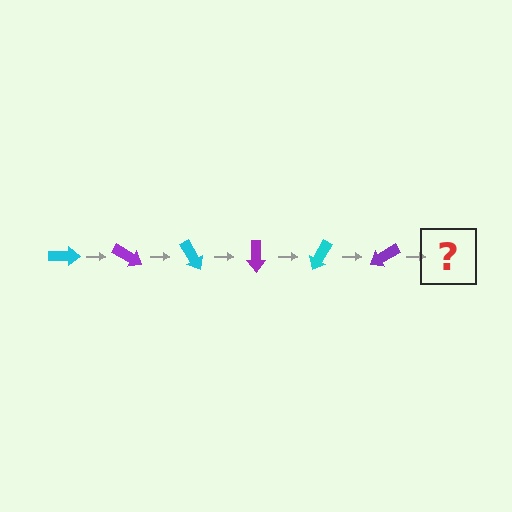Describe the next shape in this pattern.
It should be a cyan arrow, rotated 180 degrees from the start.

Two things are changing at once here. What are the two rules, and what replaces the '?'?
The two rules are that it rotates 30 degrees each step and the color cycles through cyan and purple. The '?' should be a cyan arrow, rotated 180 degrees from the start.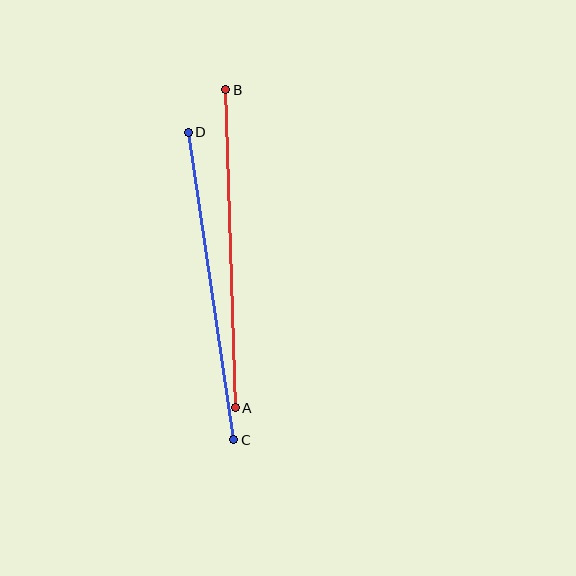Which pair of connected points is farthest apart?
Points A and B are farthest apart.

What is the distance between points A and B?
The distance is approximately 318 pixels.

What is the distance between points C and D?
The distance is approximately 311 pixels.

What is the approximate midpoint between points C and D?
The midpoint is at approximately (211, 286) pixels.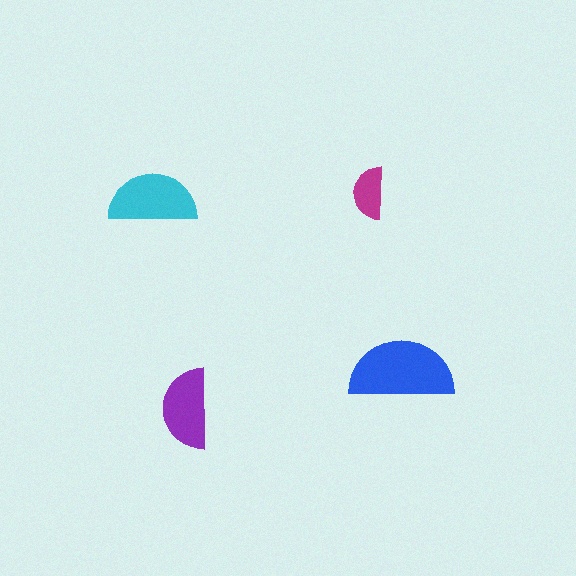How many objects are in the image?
There are 4 objects in the image.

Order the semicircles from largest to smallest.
the blue one, the cyan one, the purple one, the magenta one.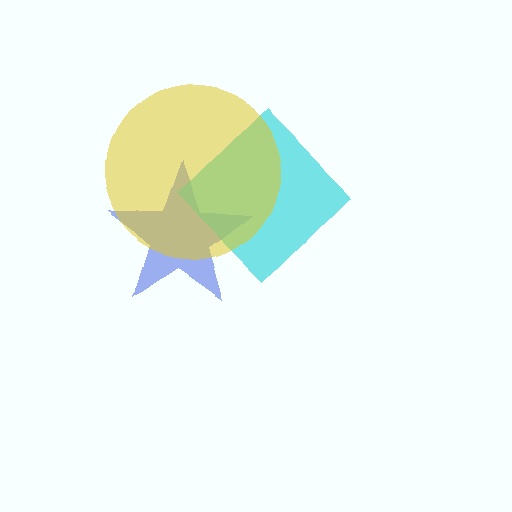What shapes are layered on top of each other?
The layered shapes are: a blue star, a cyan diamond, a yellow circle.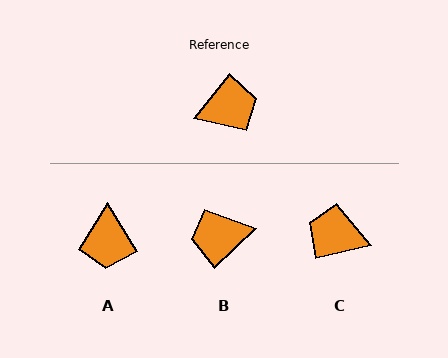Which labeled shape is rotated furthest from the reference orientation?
B, about 172 degrees away.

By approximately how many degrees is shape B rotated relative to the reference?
Approximately 172 degrees counter-clockwise.